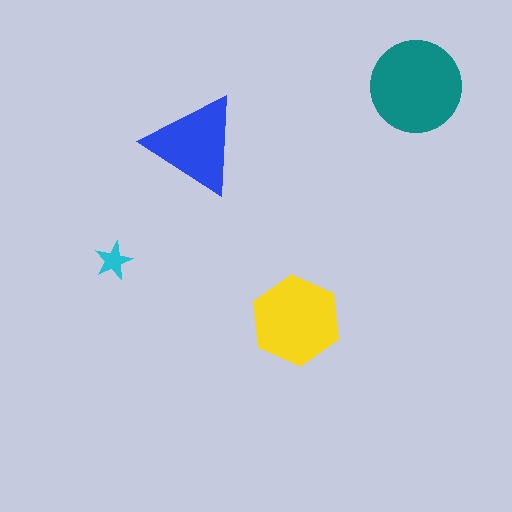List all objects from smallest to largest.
The cyan star, the blue triangle, the yellow hexagon, the teal circle.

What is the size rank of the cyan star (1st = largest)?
4th.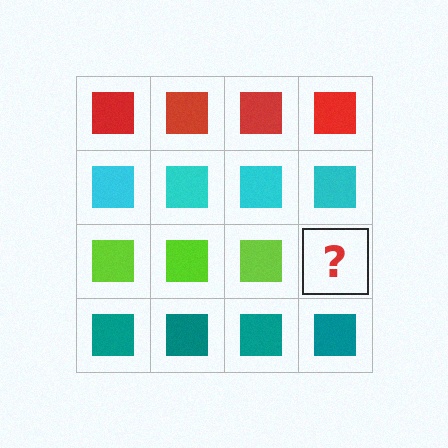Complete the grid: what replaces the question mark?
The question mark should be replaced with a lime square.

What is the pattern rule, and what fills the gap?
The rule is that each row has a consistent color. The gap should be filled with a lime square.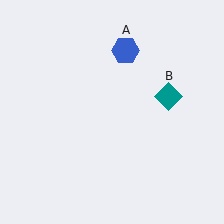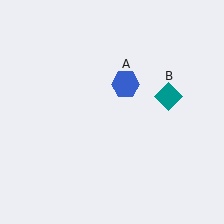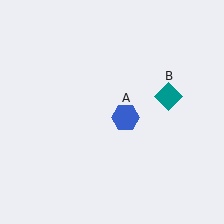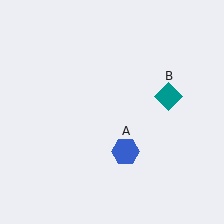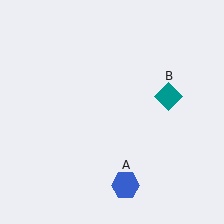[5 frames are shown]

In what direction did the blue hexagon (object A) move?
The blue hexagon (object A) moved down.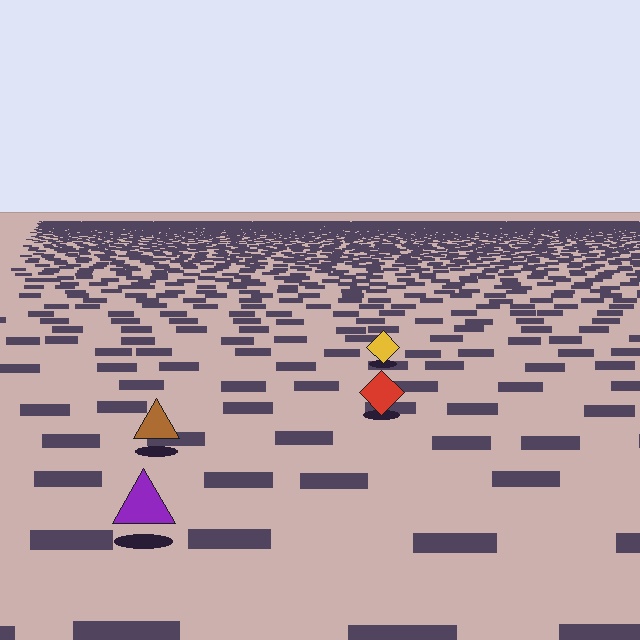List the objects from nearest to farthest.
From nearest to farthest: the purple triangle, the brown triangle, the red diamond, the yellow diamond.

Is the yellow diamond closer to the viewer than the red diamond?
No. The red diamond is closer — you can tell from the texture gradient: the ground texture is coarser near it.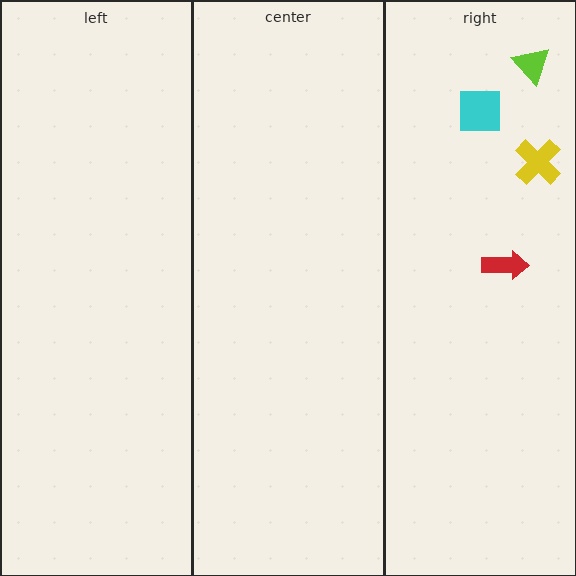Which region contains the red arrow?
The right region.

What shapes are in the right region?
The red arrow, the yellow cross, the cyan square, the lime triangle.